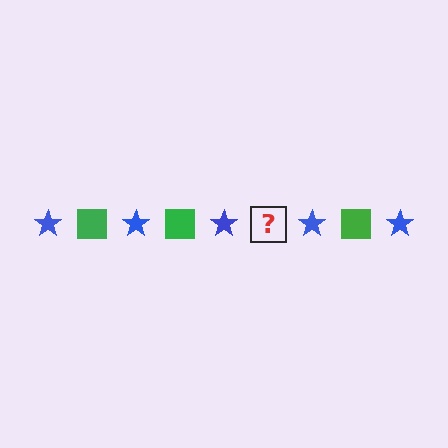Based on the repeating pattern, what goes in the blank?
The blank should be a green square.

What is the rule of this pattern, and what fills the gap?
The rule is that the pattern alternates between blue star and green square. The gap should be filled with a green square.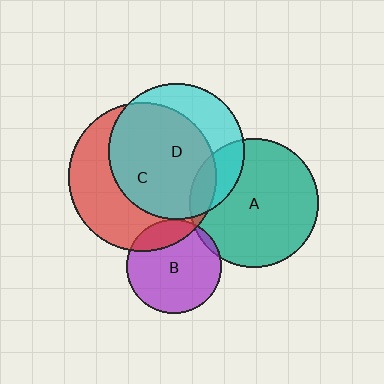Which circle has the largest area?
Circle C (red).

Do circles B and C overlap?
Yes.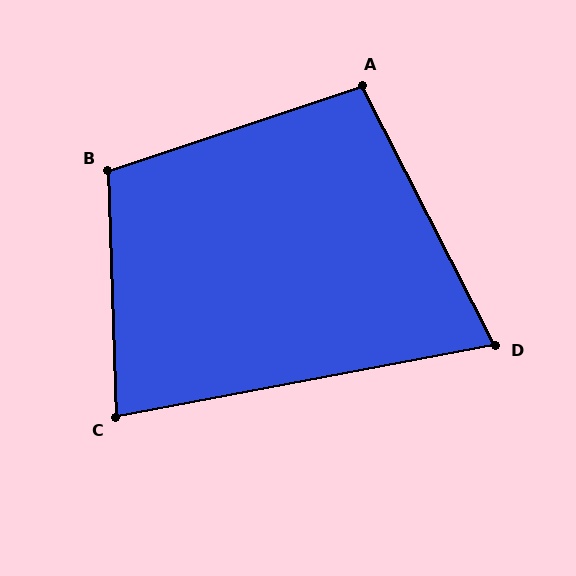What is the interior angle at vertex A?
Approximately 99 degrees (obtuse).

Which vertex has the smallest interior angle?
D, at approximately 74 degrees.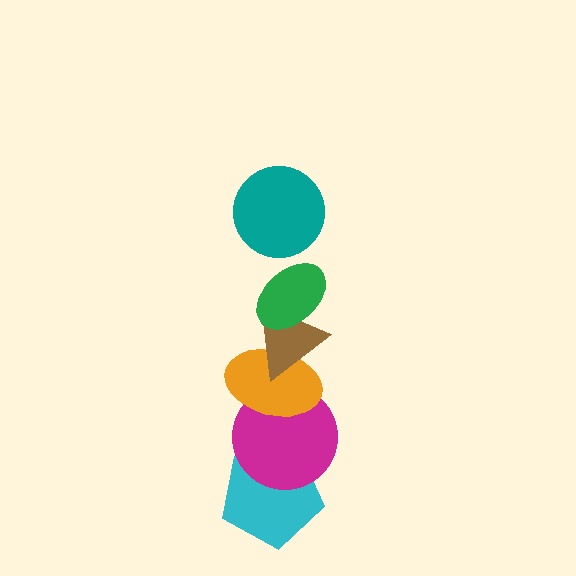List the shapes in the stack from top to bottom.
From top to bottom: the teal circle, the green ellipse, the brown triangle, the orange ellipse, the magenta circle, the cyan pentagon.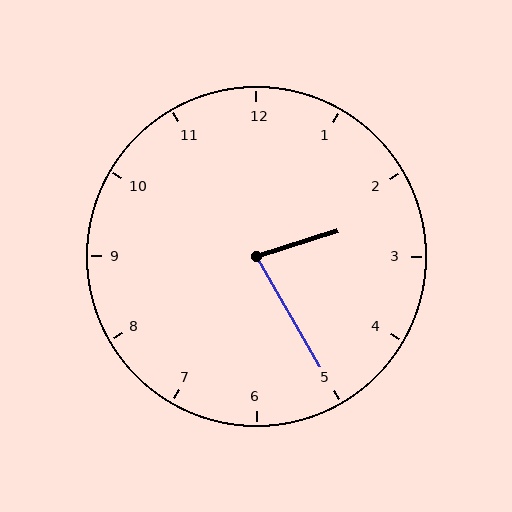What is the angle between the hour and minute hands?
Approximately 78 degrees.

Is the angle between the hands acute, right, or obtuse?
It is acute.